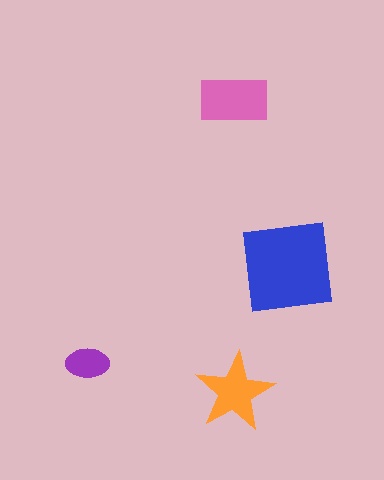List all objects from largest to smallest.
The blue square, the pink rectangle, the orange star, the purple ellipse.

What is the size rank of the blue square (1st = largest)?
1st.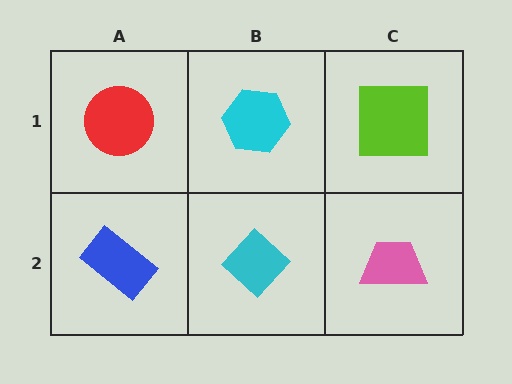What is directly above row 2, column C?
A lime square.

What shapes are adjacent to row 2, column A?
A red circle (row 1, column A), a cyan diamond (row 2, column B).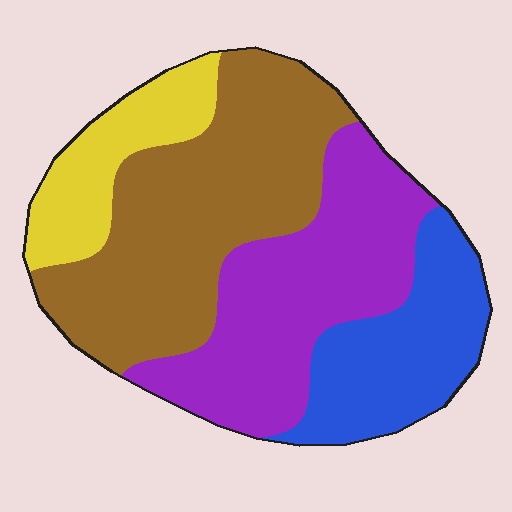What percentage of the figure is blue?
Blue takes up about one fifth (1/5) of the figure.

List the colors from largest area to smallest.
From largest to smallest: brown, purple, blue, yellow.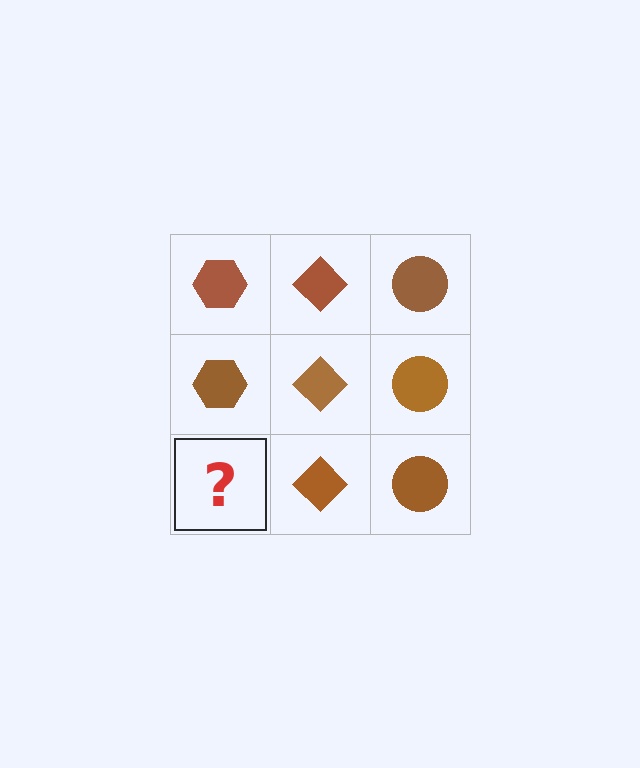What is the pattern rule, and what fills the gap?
The rule is that each column has a consistent shape. The gap should be filled with a brown hexagon.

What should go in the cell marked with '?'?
The missing cell should contain a brown hexagon.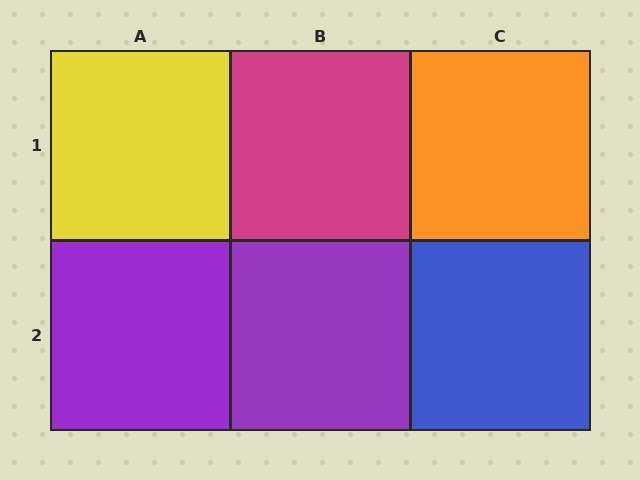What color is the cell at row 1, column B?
Magenta.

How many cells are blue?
1 cell is blue.